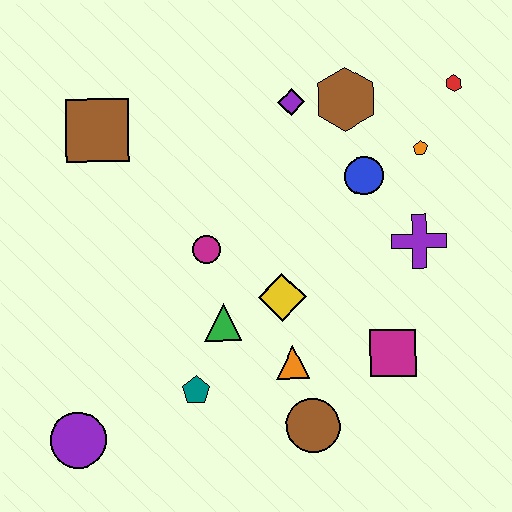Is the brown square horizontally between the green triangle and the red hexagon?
No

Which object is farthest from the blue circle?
The purple circle is farthest from the blue circle.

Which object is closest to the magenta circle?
The green triangle is closest to the magenta circle.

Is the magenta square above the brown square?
No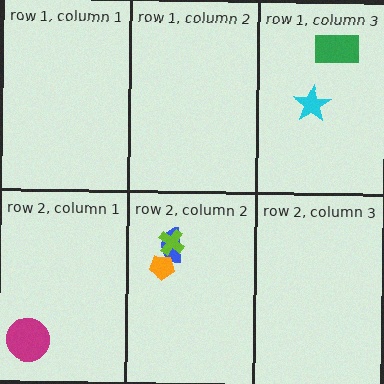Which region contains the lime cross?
The row 2, column 2 region.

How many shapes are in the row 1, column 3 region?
2.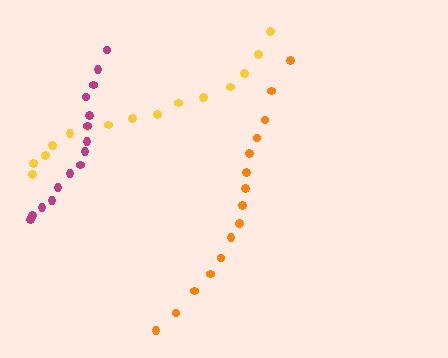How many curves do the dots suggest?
There are 3 distinct paths.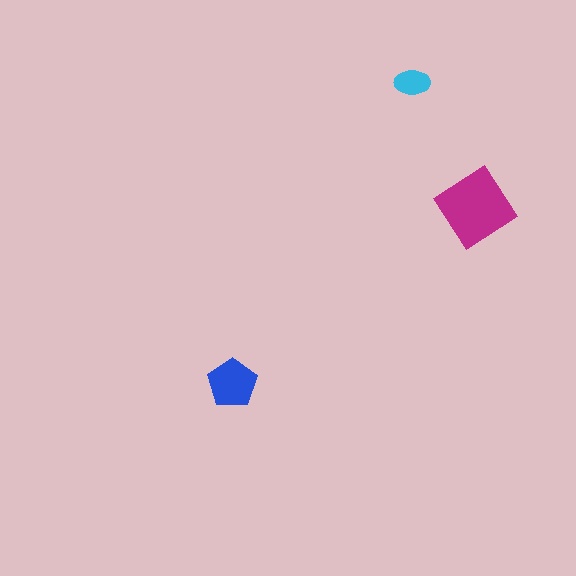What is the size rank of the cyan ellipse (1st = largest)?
3rd.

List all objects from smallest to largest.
The cyan ellipse, the blue pentagon, the magenta diamond.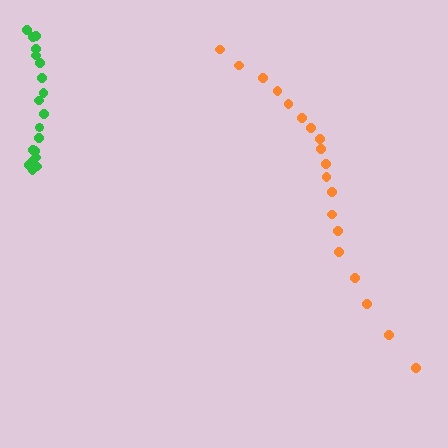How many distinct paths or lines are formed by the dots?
There are 2 distinct paths.